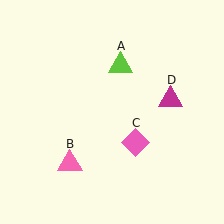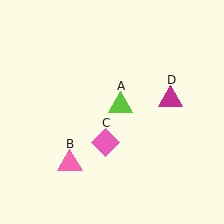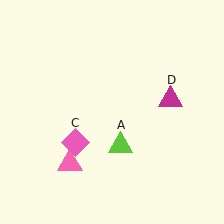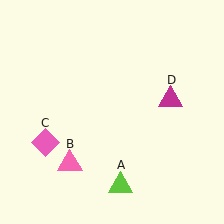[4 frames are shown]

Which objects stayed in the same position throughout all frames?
Pink triangle (object B) and magenta triangle (object D) remained stationary.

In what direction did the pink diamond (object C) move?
The pink diamond (object C) moved left.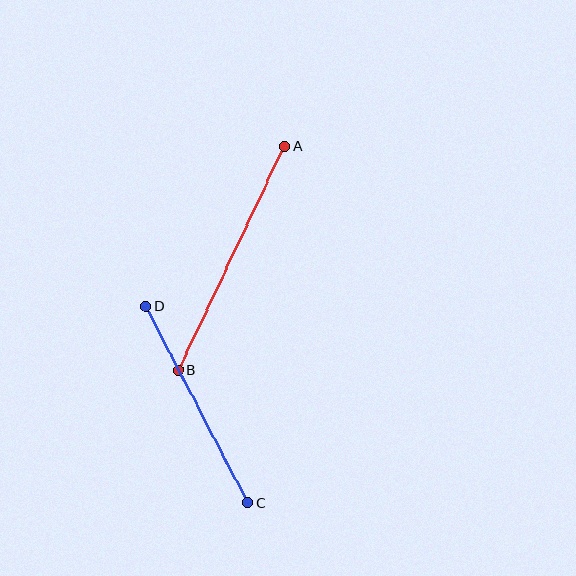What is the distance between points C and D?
The distance is approximately 221 pixels.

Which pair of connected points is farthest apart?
Points A and B are farthest apart.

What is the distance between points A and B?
The distance is approximately 248 pixels.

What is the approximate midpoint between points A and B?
The midpoint is at approximately (231, 258) pixels.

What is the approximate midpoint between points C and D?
The midpoint is at approximately (197, 405) pixels.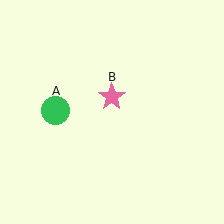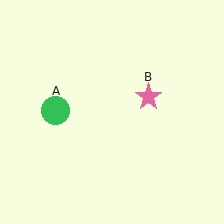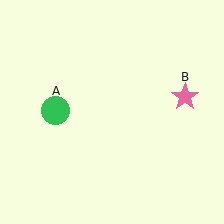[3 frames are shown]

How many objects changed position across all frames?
1 object changed position: pink star (object B).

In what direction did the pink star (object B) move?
The pink star (object B) moved right.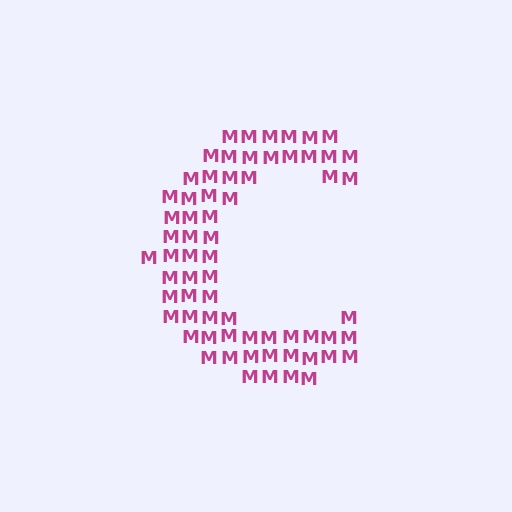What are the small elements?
The small elements are letter M's.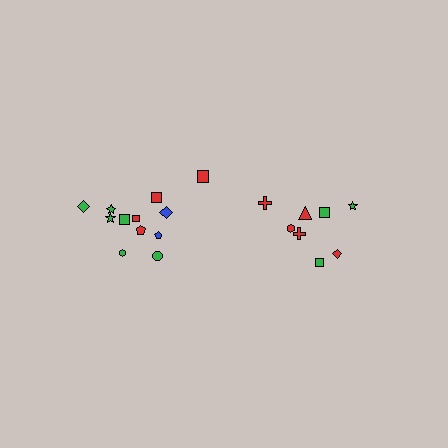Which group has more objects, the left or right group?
The left group.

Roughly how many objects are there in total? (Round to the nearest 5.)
Roughly 20 objects in total.